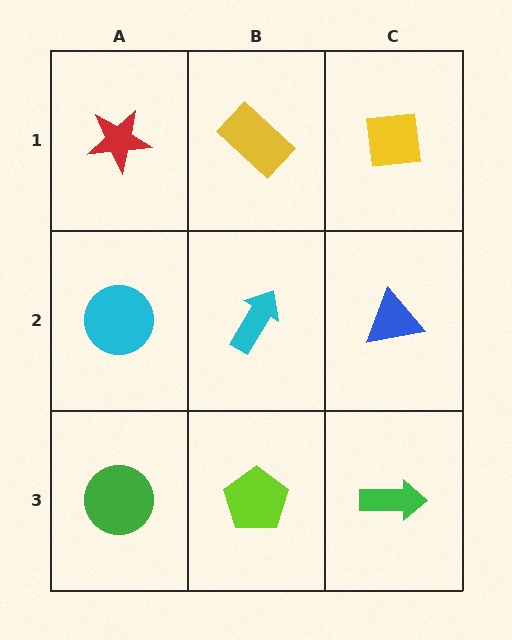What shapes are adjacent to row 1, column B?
A cyan arrow (row 2, column B), a red star (row 1, column A), a yellow square (row 1, column C).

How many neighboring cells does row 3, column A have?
2.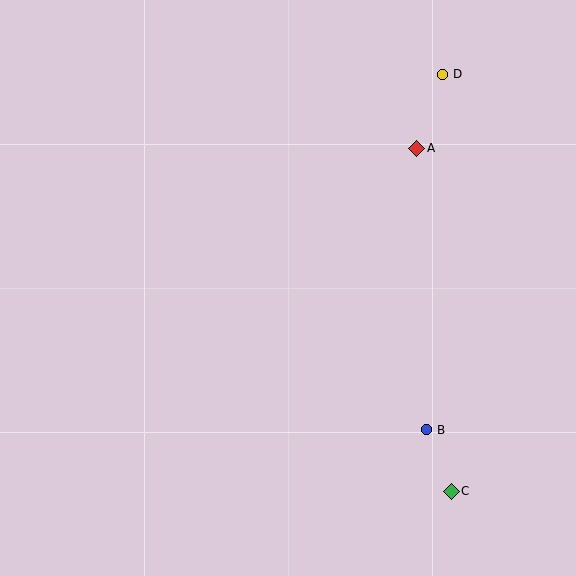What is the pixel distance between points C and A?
The distance between C and A is 345 pixels.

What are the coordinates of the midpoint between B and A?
The midpoint between B and A is at (422, 289).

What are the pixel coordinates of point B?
Point B is at (427, 430).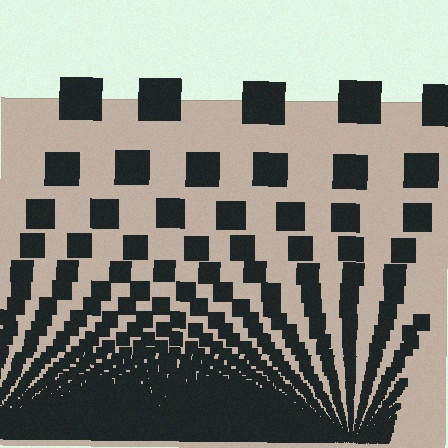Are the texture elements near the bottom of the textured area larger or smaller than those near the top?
Smaller. The gradient is inverted — elements near the bottom are smaller and denser.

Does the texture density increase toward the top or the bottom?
Density increases toward the bottom.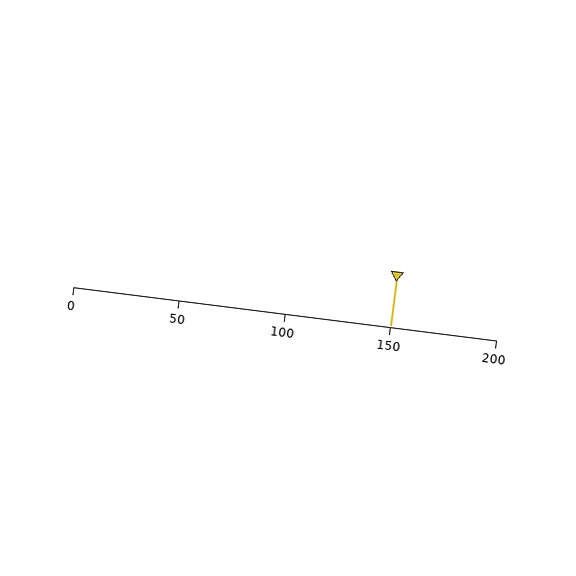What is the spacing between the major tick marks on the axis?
The major ticks are spaced 50 apart.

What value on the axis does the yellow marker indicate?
The marker indicates approximately 150.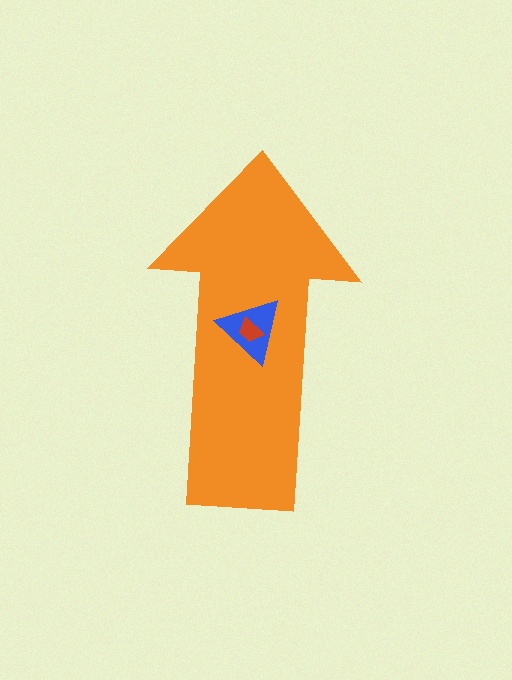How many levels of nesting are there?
3.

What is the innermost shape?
The red trapezoid.